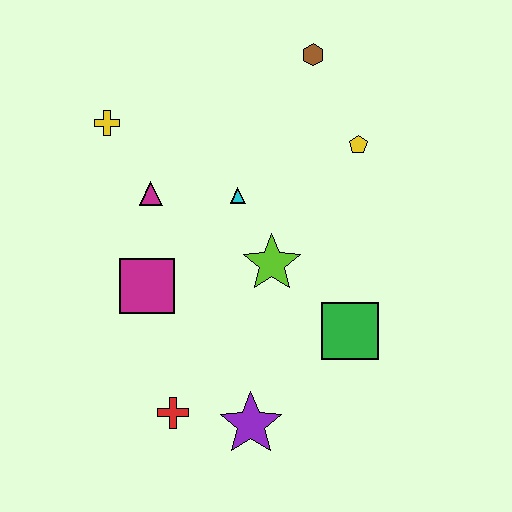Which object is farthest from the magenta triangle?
The purple star is farthest from the magenta triangle.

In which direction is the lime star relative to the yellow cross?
The lime star is to the right of the yellow cross.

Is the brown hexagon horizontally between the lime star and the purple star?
No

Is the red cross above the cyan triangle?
No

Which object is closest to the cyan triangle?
The lime star is closest to the cyan triangle.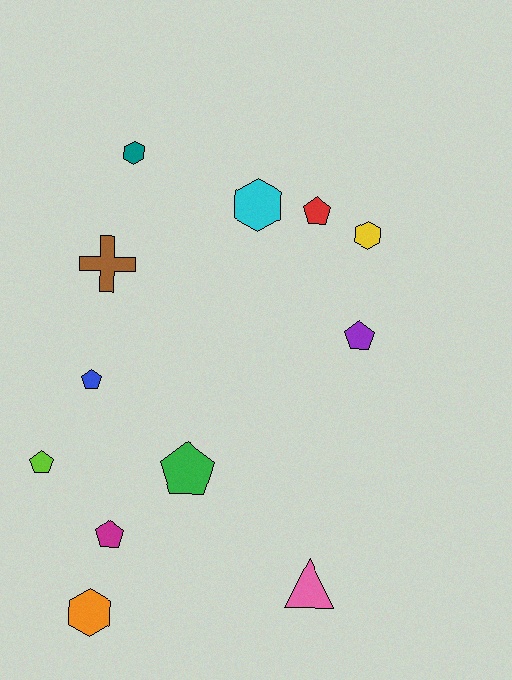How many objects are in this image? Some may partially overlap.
There are 12 objects.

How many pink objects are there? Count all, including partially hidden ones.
There is 1 pink object.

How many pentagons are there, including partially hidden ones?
There are 6 pentagons.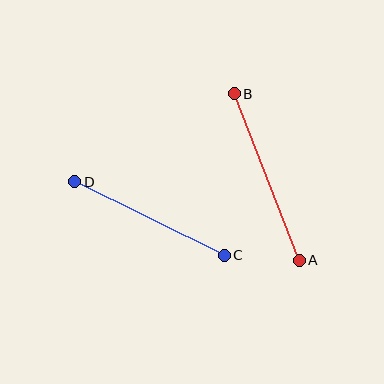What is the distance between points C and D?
The distance is approximately 167 pixels.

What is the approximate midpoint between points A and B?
The midpoint is at approximately (267, 177) pixels.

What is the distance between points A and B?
The distance is approximately 179 pixels.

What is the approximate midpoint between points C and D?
The midpoint is at approximately (150, 219) pixels.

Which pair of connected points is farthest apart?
Points A and B are farthest apart.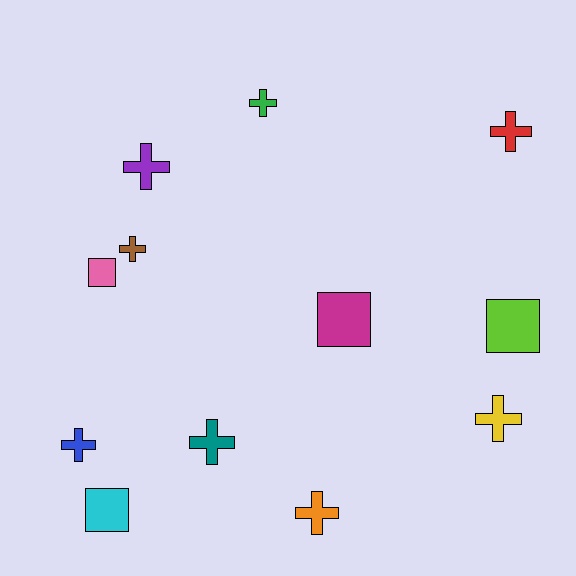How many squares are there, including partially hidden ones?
There are 4 squares.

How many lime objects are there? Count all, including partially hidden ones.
There is 1 lime object.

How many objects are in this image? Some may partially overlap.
There are 12 objects.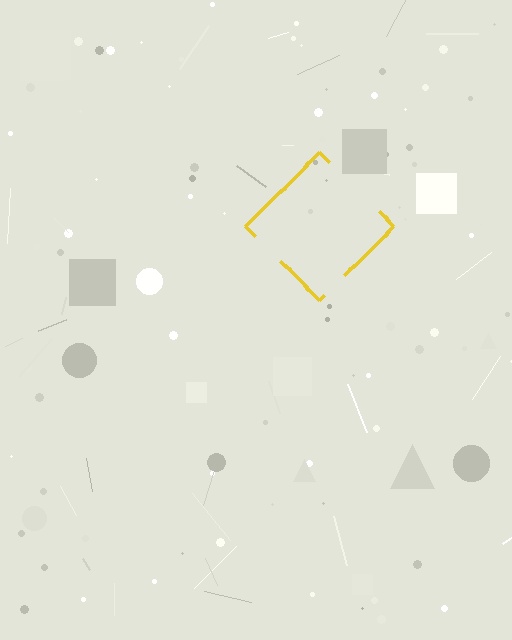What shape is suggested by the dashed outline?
The dashed outline suggests a diamond.